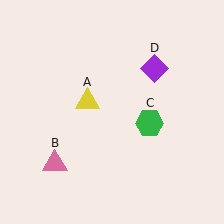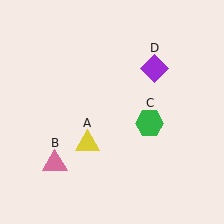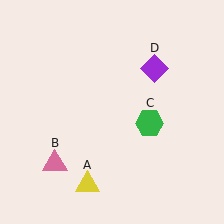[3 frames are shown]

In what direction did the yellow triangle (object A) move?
The yellow triangle (object A) moved down.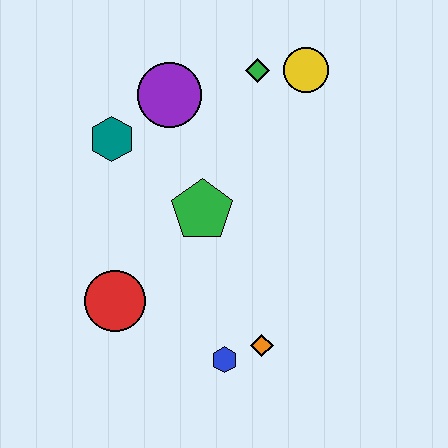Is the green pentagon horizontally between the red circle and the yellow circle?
Yes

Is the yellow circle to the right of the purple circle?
Yes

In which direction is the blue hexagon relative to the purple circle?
The blue hexagon is below the purple circle.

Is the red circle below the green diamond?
Yes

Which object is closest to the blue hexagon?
The orange diamond is closest to the blue hexagon.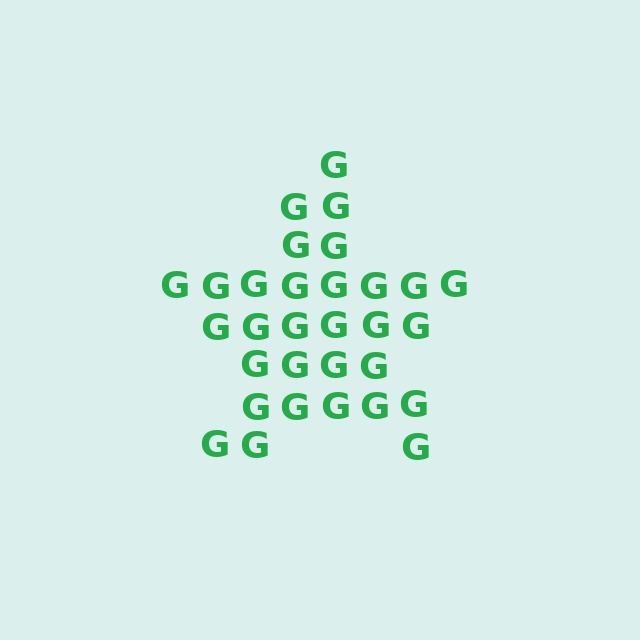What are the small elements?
The small elements are letter G's.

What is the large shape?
The large shape is a star.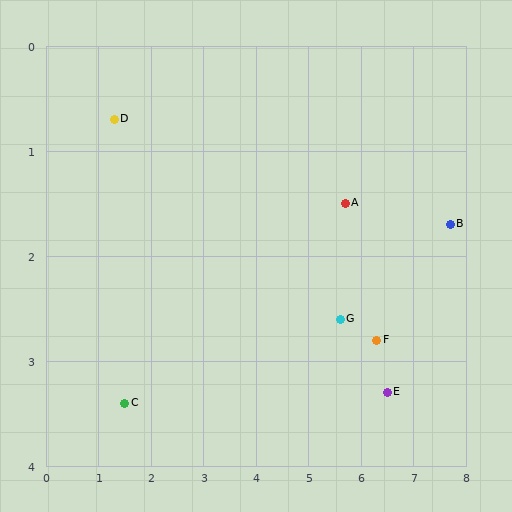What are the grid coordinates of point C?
Point C is at approximately (1.5, 3.4).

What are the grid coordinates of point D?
Point D is at approximately (1.3, 0.7).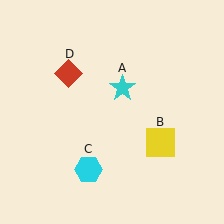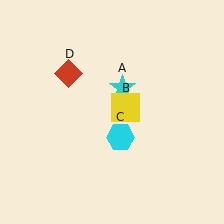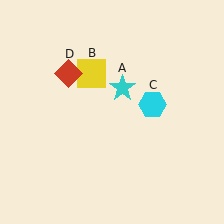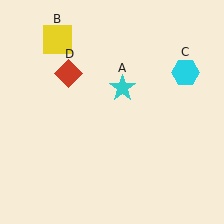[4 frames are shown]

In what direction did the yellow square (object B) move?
The yellow square (object B) moved up and to the left.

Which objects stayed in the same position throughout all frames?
Cyan star (object A) and red diamond (object D) remained stationary.